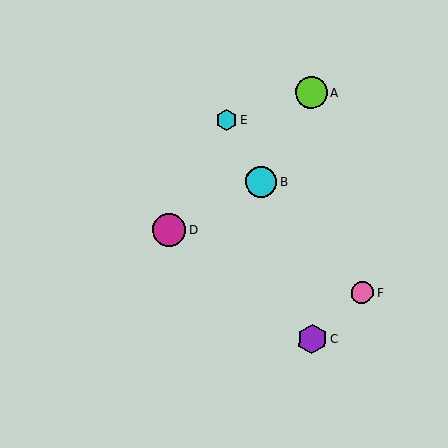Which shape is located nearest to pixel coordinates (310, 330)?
The purple hexagon (labeled C) at (312, 339) is nearest to that location.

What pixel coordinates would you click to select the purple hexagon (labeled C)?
Click at (312, 339) to select the purple hexagon C.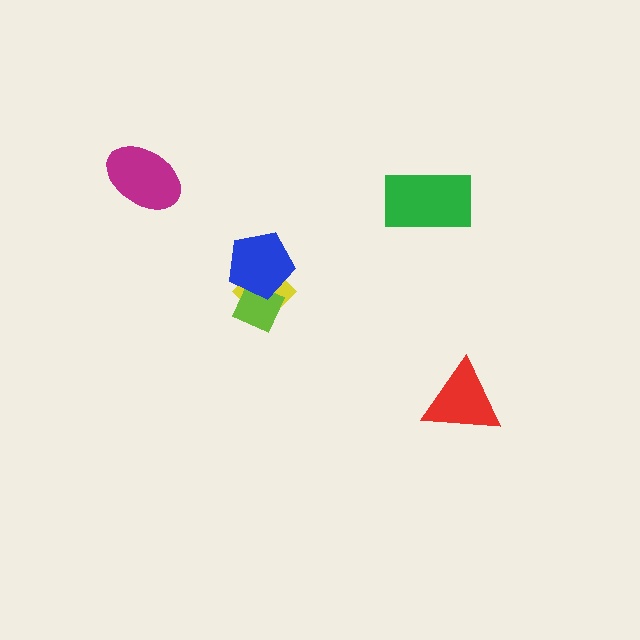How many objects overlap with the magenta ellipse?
0 objects overlap with the magenta ellipse.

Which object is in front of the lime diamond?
The blue pentagon is in front of the lime diamond.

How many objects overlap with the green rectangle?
0 objects overlap with the green rectangle.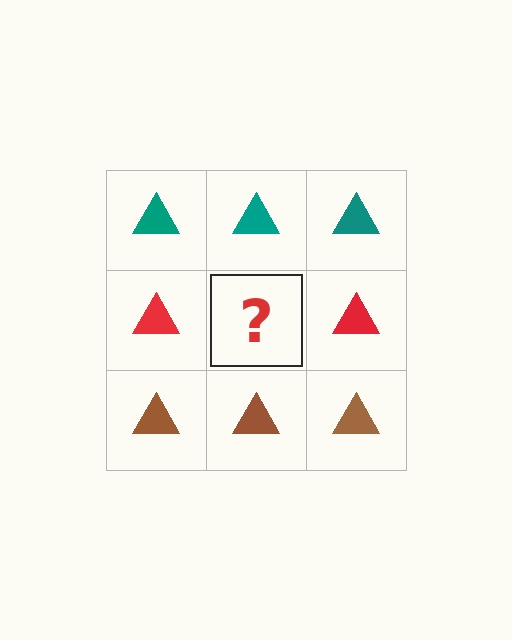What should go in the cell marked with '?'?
The missing cell should contain a red triangle.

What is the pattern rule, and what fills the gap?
The rule is that each row has a consistent color. The gap should be filled with a red triangle.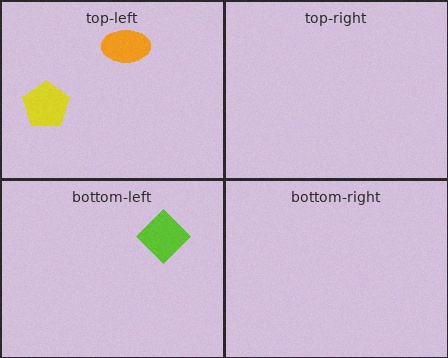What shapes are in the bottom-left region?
The lime diamond.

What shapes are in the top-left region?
The orange ellipse, the yellow pentagon.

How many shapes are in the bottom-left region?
1.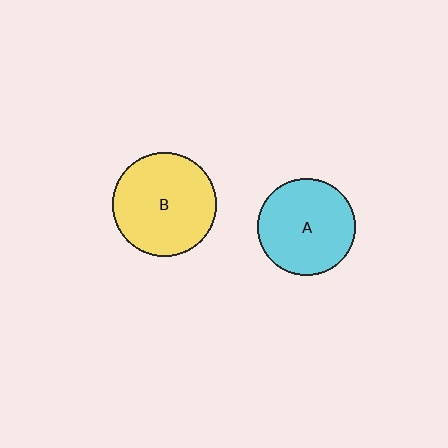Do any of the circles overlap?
No, none of the circles overlap.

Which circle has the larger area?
Circle B (yellow).